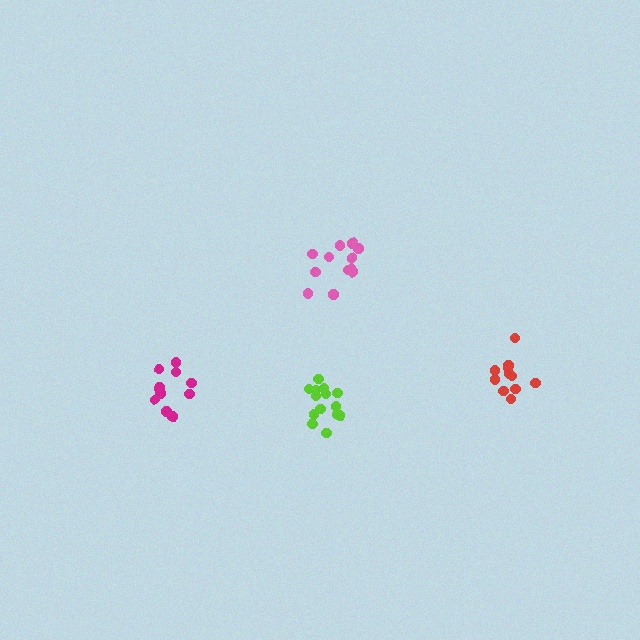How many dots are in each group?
Group 1: 14 dots, Group 2: 12 dots, Group 3: 10 dots, Group 4: 11 dots (47 total).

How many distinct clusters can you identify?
There are 4 distinct clusters.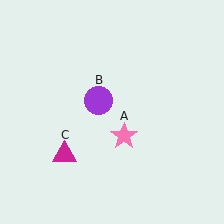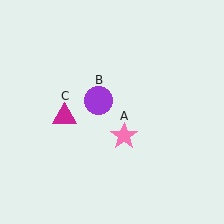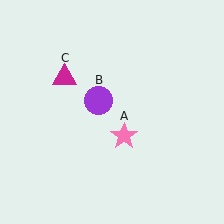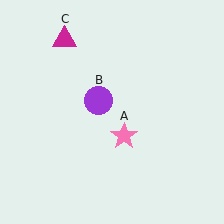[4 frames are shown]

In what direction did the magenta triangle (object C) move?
The magenta triangle (object C) moved up.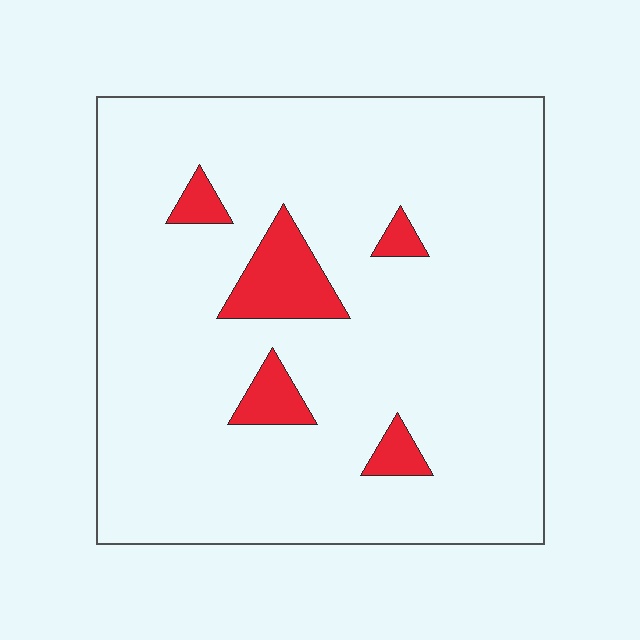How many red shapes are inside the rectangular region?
5.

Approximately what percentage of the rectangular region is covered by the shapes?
Approximately 10%.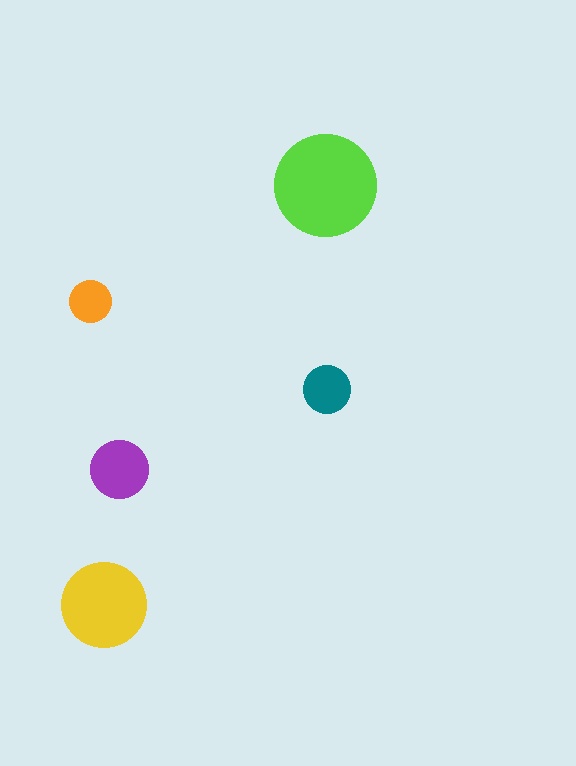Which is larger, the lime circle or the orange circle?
The lime one.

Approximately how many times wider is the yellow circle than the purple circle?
About 1.5 times wider.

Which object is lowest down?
The yellow circle is bottommost.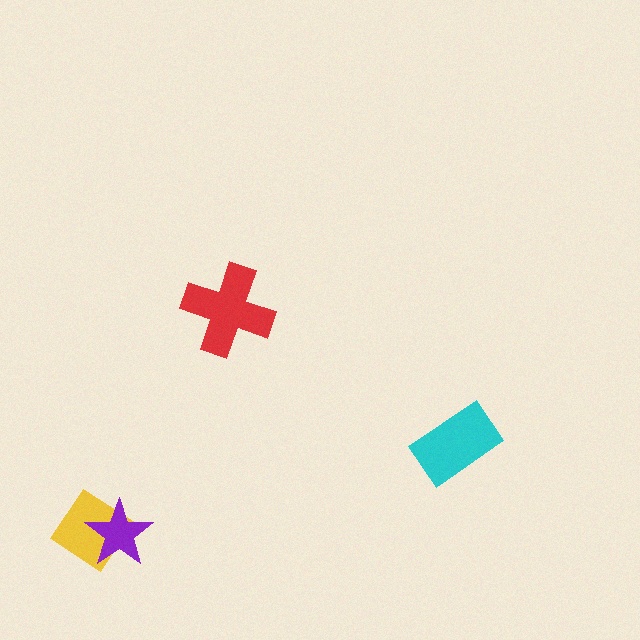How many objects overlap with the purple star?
1 object overlaps with the purple star.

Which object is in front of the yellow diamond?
The purple star is in front of the yellow diamond.